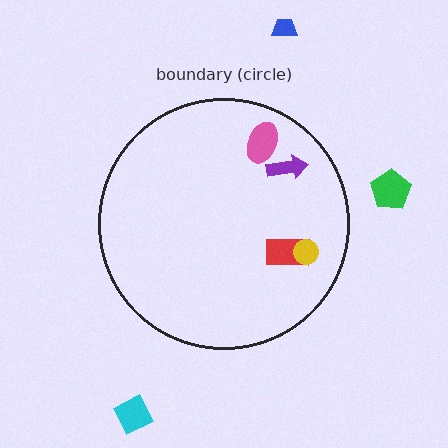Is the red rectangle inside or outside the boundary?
Inside.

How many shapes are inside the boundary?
4 inside, 3 outside.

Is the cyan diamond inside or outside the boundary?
Outside.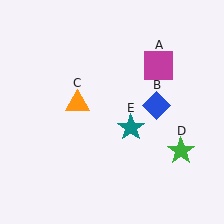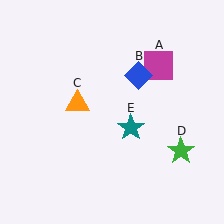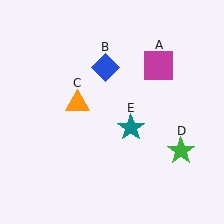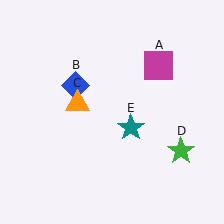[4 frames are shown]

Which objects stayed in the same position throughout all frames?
Magenta square (object A) and orange triangle (object C) and green star (object D) and teal star (object E) remained stationary.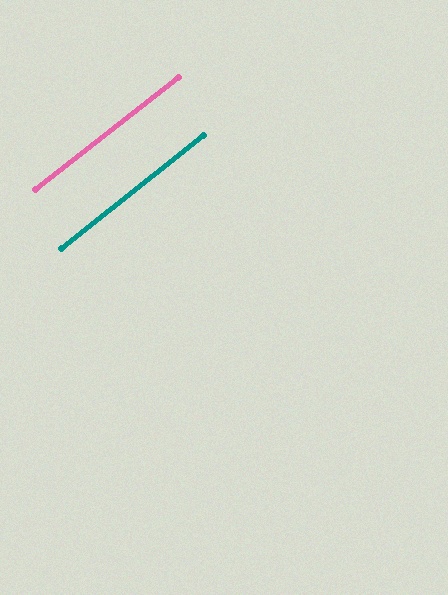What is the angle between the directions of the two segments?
Approximately 0 degrees.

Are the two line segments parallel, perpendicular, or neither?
Parallel — their directions differ by only 0.5°.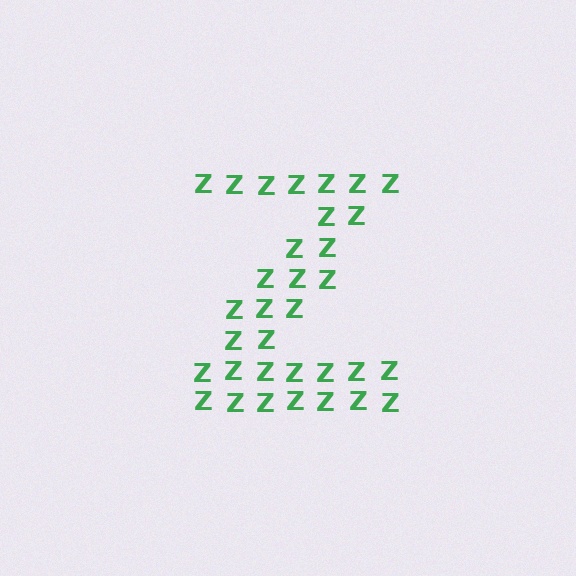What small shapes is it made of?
It is made of small letter Z's.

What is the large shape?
The large shape is the letter Z.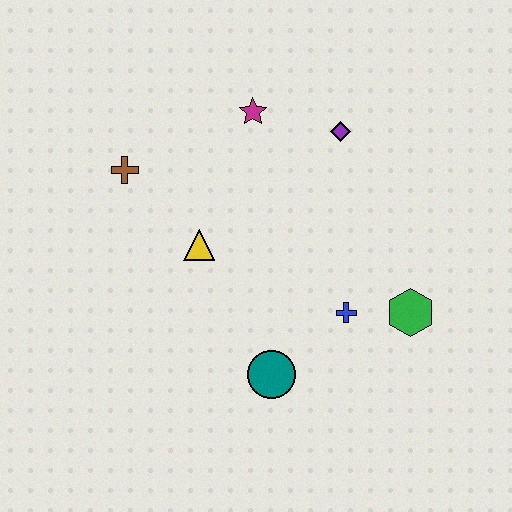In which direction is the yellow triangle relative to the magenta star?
The yellow triangle is below the magenta star.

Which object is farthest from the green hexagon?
The brown cross is farthest from the green hexagon.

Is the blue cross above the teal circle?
Yes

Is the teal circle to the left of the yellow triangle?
No